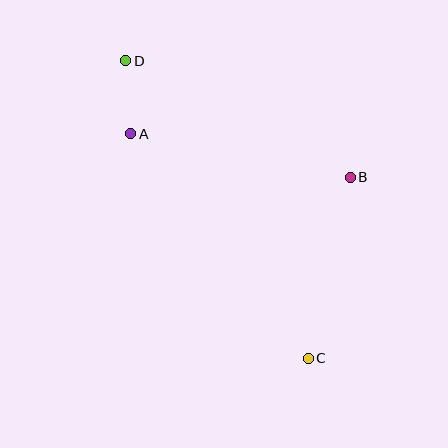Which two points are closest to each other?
Points A and D are closest to each other.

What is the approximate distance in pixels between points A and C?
The distance between A and C is approximately 286 pixels.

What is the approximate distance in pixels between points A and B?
The distance between A and B is approximately 223 pixels.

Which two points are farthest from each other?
Points C and D are farthest from each other.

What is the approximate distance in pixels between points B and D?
The distance between B and D is approximately 253 pixels.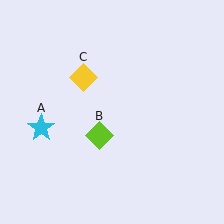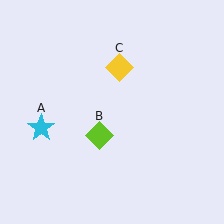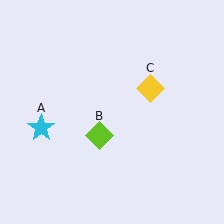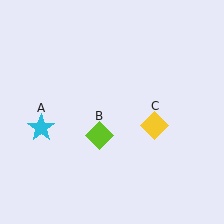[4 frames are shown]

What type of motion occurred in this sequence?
The yellow diamond (object C) rotated clockwise around the center of the scene.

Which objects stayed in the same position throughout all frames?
Cyan star (object A) and lime diamond (object B) remained stationary.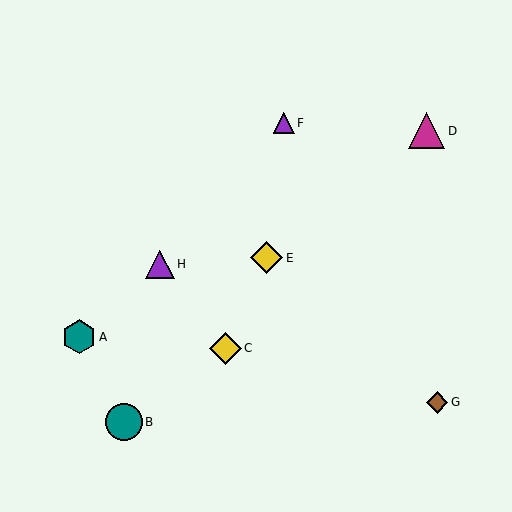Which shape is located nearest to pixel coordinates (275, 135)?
The purple triangle (labeled F) at (284, 123) is nearest to that location.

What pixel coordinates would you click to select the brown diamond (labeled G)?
Click at (437, 402) to select the brown diamond G.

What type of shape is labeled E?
Shape E is a yellow diamond.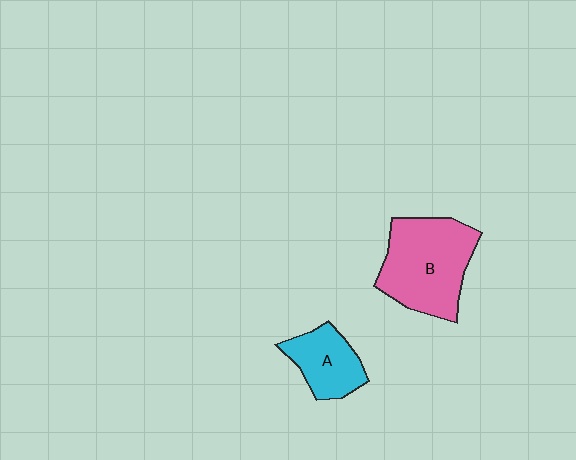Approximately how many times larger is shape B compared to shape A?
Approximately 1.9 times.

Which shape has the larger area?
Shape B (pink).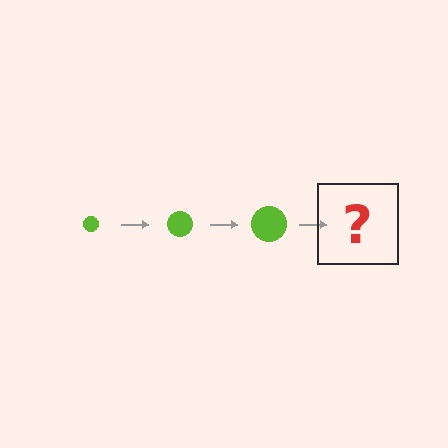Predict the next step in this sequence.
The next step is a lime circle, larger than the previous one.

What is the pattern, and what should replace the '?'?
The pattern is that the circle gets progressively larger each step. The '?' should be a lime circle, larger than the previous one.